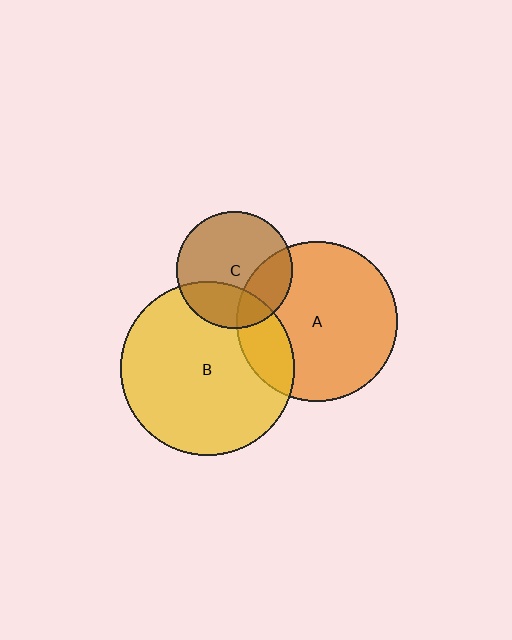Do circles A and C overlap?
Yes.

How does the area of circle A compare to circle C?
Approximately 1.9 times.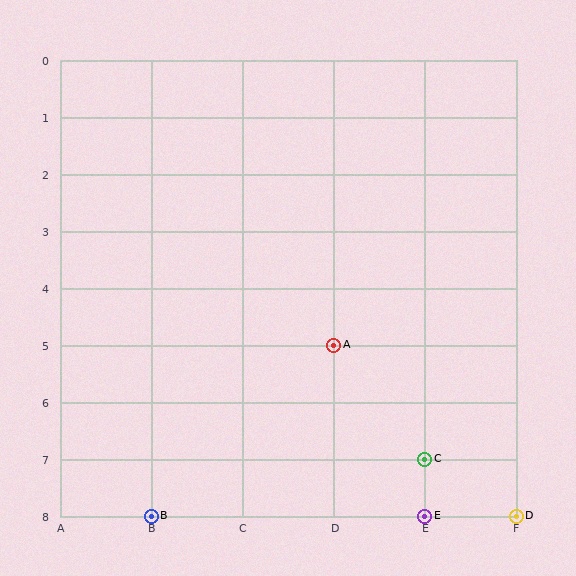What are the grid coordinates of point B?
Point B is at grid coordinates (B, 8).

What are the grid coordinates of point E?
Point E is at grid coordinates (E, 8).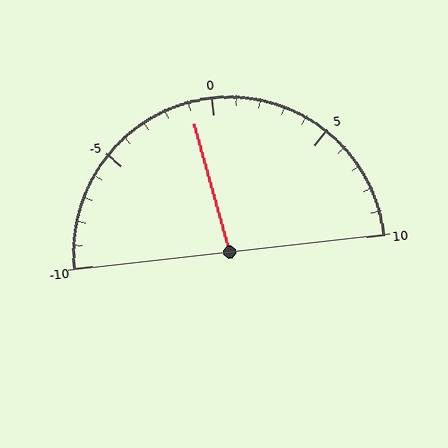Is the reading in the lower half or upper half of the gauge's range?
The reading is in the lower half of the range (-10 to 10).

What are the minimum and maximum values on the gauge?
The gauge ranges from -10 to 10.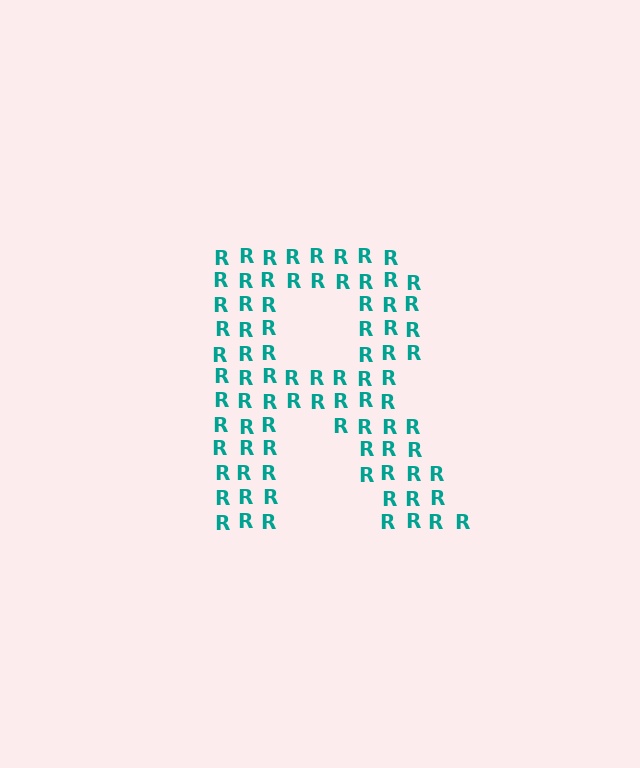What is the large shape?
The large shape is the letter R.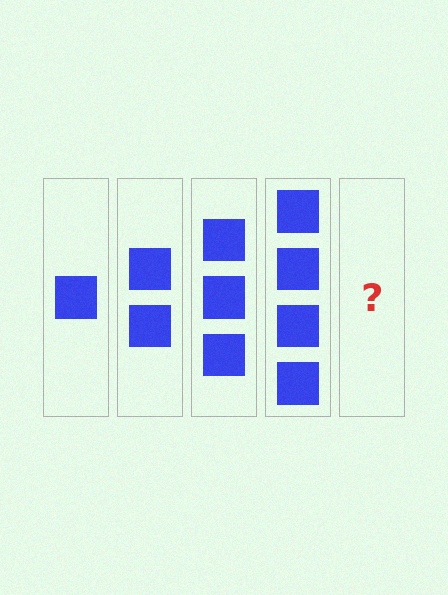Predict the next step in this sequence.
The next step is 5 squares.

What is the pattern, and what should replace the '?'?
The pattern is that each step adds one more square. The '?' should be 5 squares.